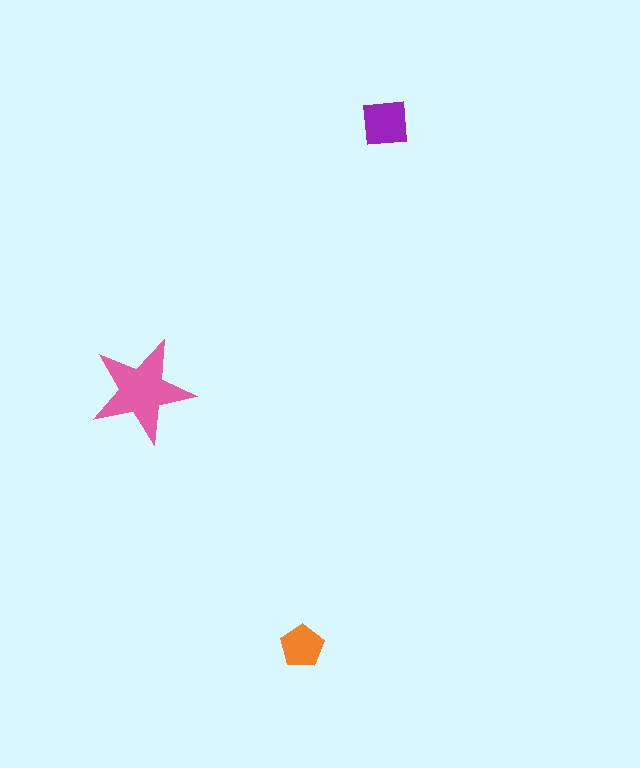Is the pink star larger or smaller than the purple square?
Larger.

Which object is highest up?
The purple square is topmost.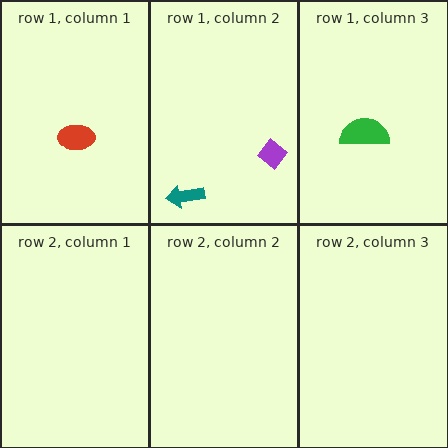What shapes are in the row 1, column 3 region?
The green semicircle.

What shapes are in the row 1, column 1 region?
The red ellipse.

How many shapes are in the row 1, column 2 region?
2.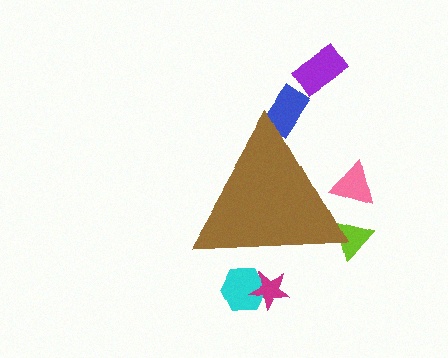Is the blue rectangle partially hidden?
Yes, the blue rectangle is partially hidden behind the brown triangle.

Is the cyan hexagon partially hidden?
Yes, the cyan hexagon is partially hidden behind the brown triangle.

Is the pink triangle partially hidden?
Yes, the pink triangle is partially hidden behind the brown triangle.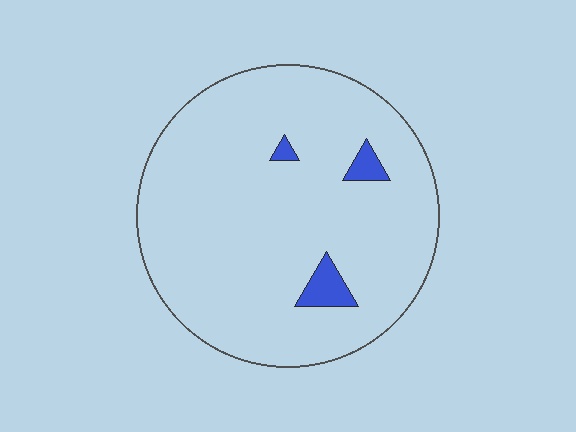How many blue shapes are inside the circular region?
3.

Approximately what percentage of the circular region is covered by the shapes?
Approximately 5%.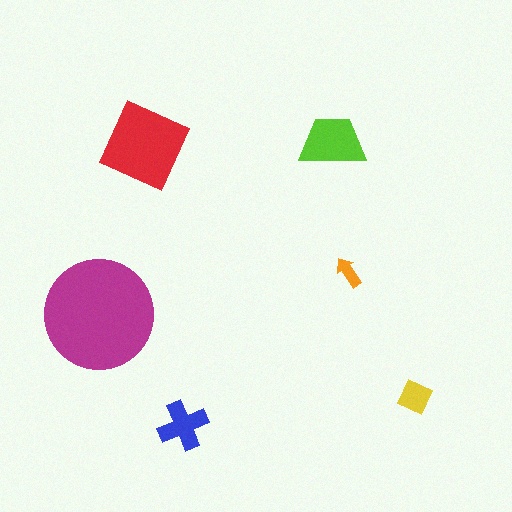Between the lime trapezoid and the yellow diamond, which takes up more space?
The lime trapezoid.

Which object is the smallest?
The orange arrow.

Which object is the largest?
The magenta circle.